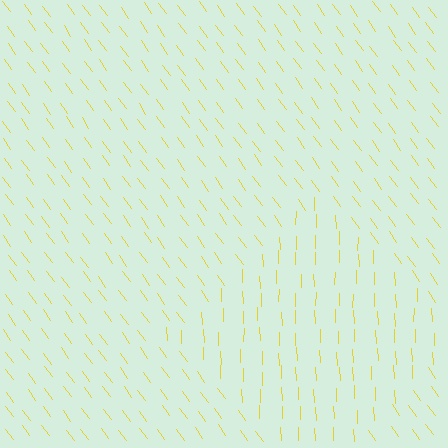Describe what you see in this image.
The image is filled with small yellow line segments. A diamond region in the image has lines oriented differently from the surrounding lines, creating a visible texture boundary.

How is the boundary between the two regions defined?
The boundary is defined purely by a change in line orientation (approximately 35 degrees difference). All lines are the same color and thickness.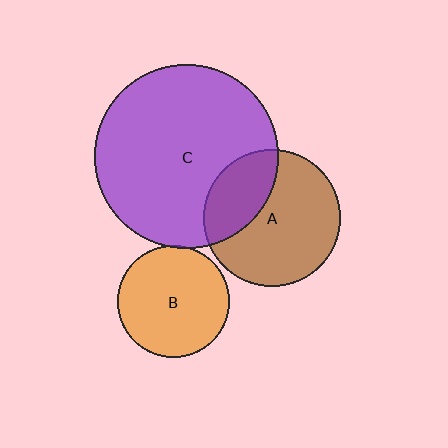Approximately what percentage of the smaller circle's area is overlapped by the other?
Approximately 30%.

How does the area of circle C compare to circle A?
Approximately 1.8 times.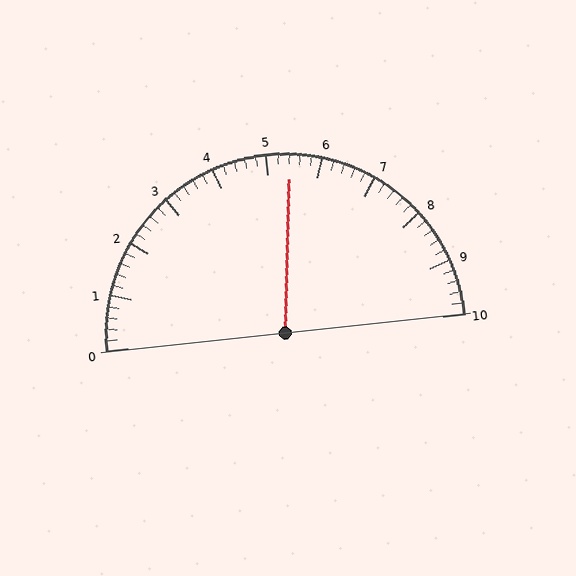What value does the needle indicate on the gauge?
The needle indicates approximately 5.4.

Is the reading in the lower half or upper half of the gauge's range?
The reading is in the upper half of the range (0 to 10).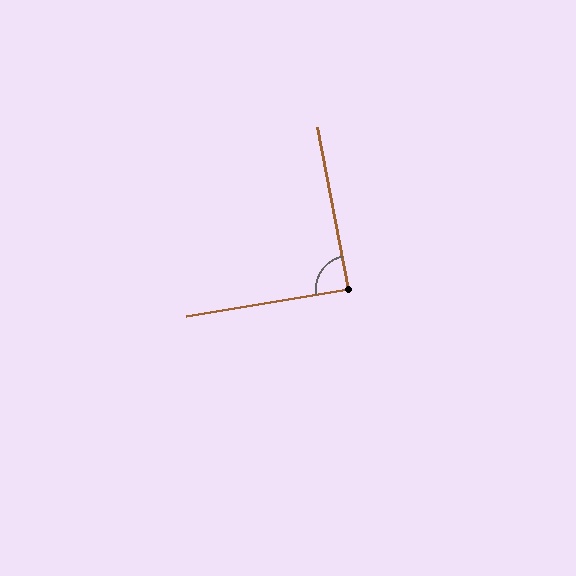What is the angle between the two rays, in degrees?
Approximately 89 degrees.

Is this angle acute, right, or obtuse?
It is approximately a right angle.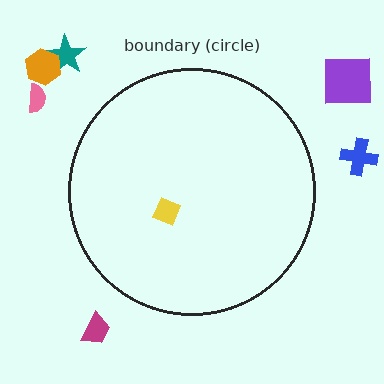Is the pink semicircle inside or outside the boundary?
Outside.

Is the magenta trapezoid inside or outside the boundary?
Outside.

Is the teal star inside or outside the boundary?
Outside.